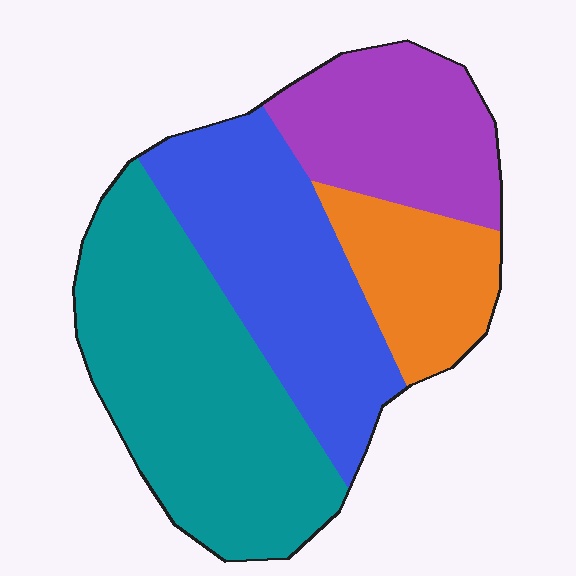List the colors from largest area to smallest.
From largest to smallest: teal, blue, purple, orange.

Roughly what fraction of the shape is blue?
Blue takes up about one quarter (1/4) of the shape.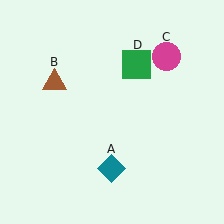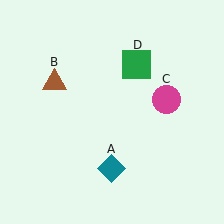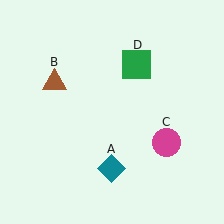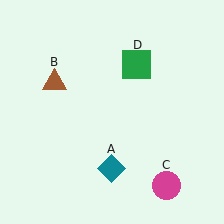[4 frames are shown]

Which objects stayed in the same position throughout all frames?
Teal diamond (object A) and brown triangle (object B) and green square (object D) remained stationary.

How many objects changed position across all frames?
1 object changed position: magenta circle (object C).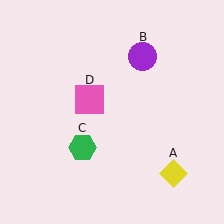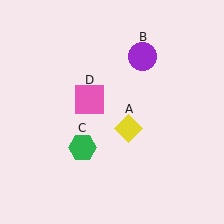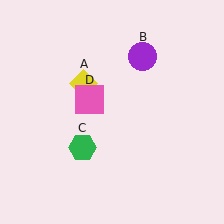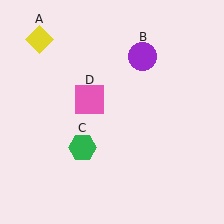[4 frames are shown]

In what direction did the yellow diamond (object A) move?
The yellow diamond (object A) moved up and to the left.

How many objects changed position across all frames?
1 object changed position: yellow diamond (object A).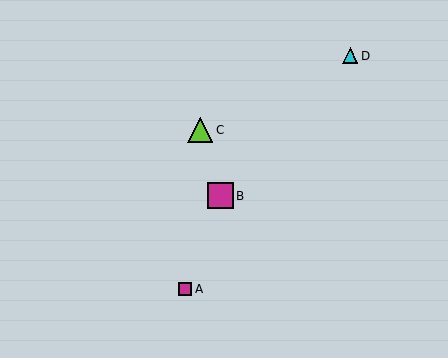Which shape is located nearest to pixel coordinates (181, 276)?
The magenta square (labeled A) at (185, 289) is nearest to that location.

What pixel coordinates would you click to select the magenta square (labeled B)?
Click at (220, 196) to select the magenta square B.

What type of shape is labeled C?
Shape C is a lime triangle.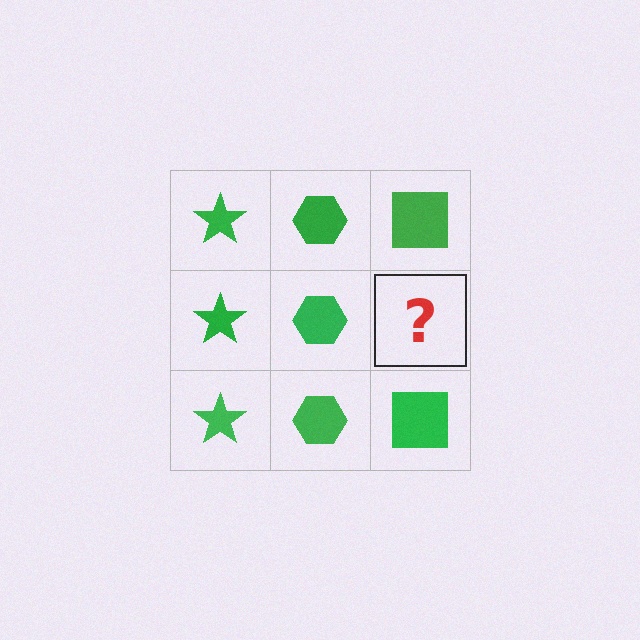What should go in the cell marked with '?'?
The missing cell should contain a green square.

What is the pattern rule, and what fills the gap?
The rule is that each column has a consistent shape. The gap should be filled with a green square.